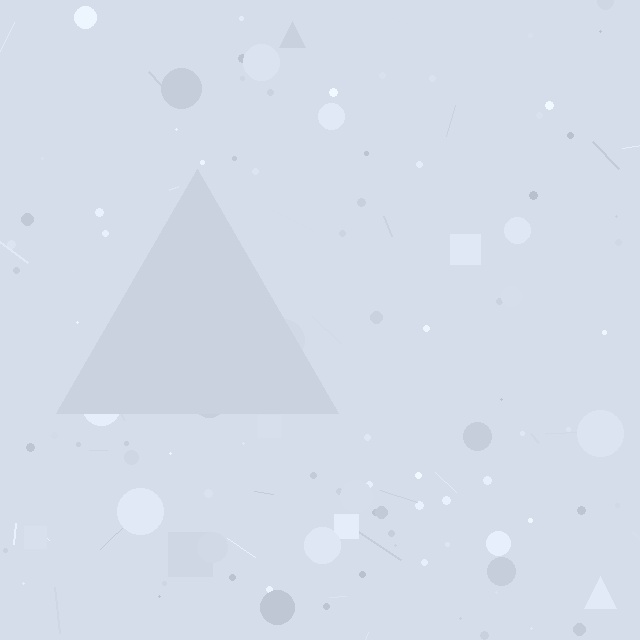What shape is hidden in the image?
A triangle is hidden in the image.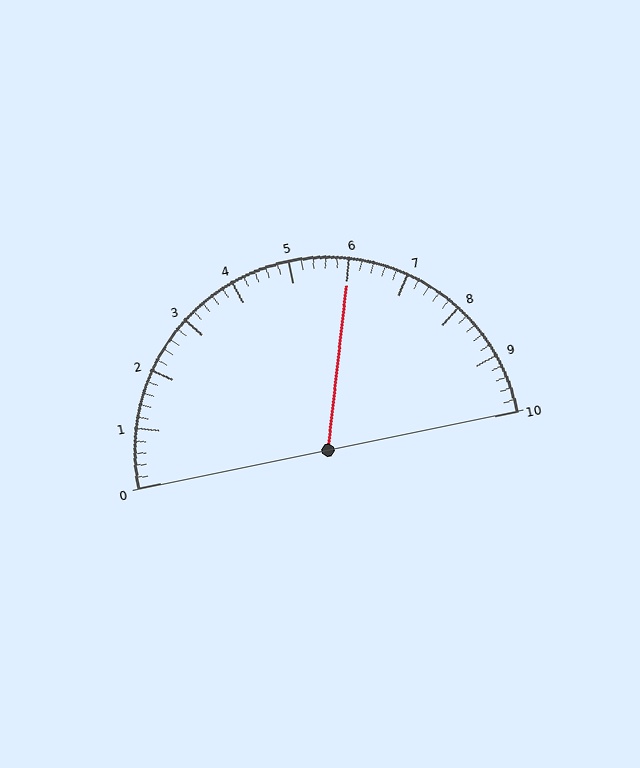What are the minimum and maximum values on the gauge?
The gauge ranges from 0 to 10.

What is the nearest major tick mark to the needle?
The nearest major tick mark is 6.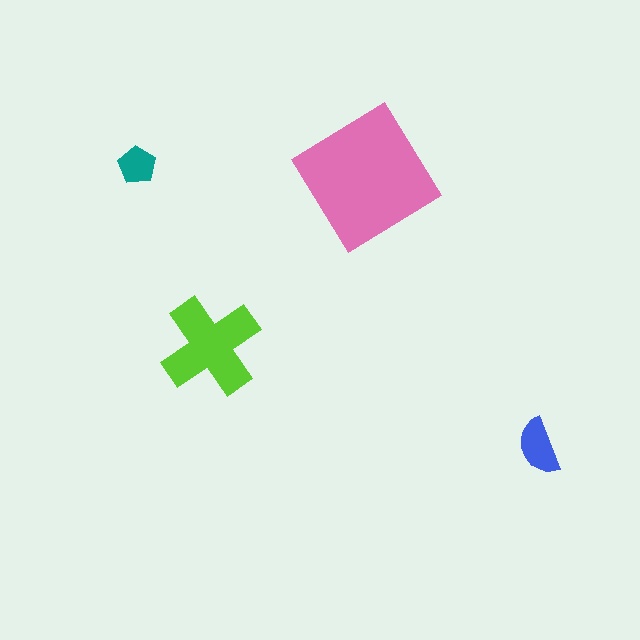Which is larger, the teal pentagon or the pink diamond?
The pink diamond.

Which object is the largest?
The pink diamond.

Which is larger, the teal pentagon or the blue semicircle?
The blue semicircle.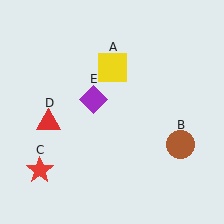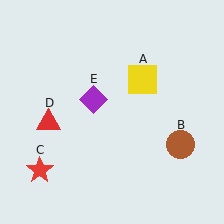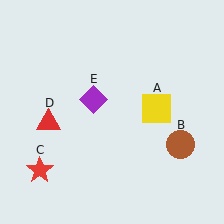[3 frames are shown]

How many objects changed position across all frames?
1 object changed position: yellow square (object A).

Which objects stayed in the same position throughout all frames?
Brown circle (object B) and red star (object C) and red triangle (object D) and purple diamond (object E) remained stationary.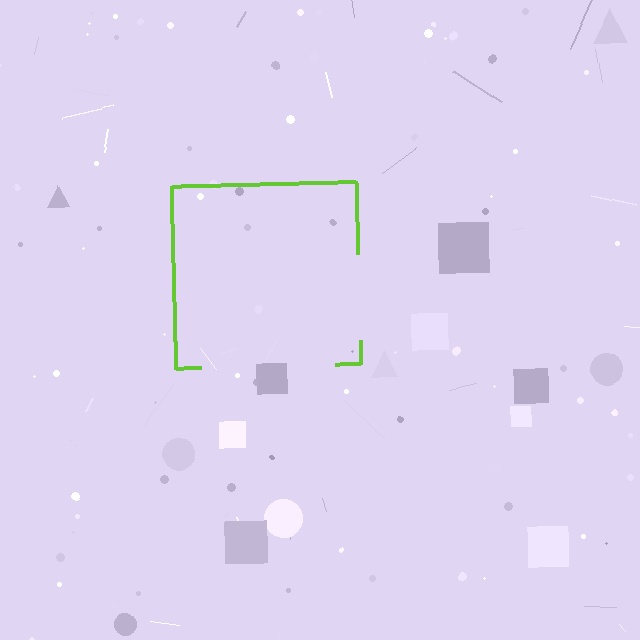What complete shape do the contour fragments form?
The contour fragments form a square.